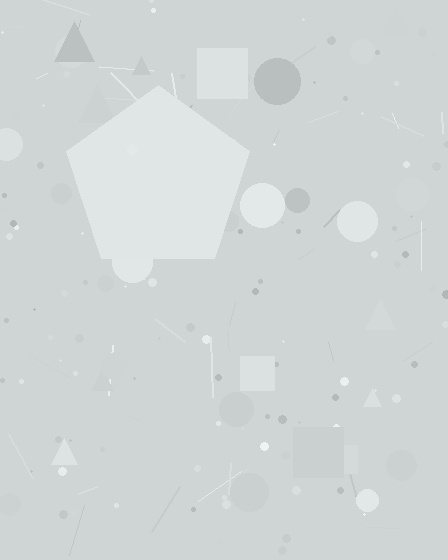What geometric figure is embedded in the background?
A pentagon is embedded in the background.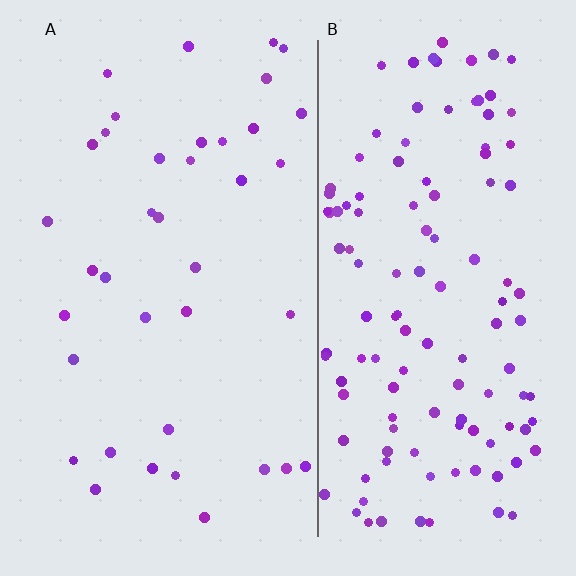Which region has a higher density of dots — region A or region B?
B (the right).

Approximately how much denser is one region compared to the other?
Approximately 3.4× — region B over region A.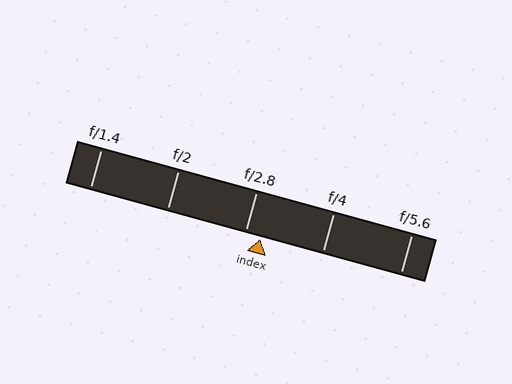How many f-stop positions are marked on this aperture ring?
There are 5 f-stop positions marked.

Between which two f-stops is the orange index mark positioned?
The index mark is between f/2.8 and f/4.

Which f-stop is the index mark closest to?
The index mark is closest to f/2.8.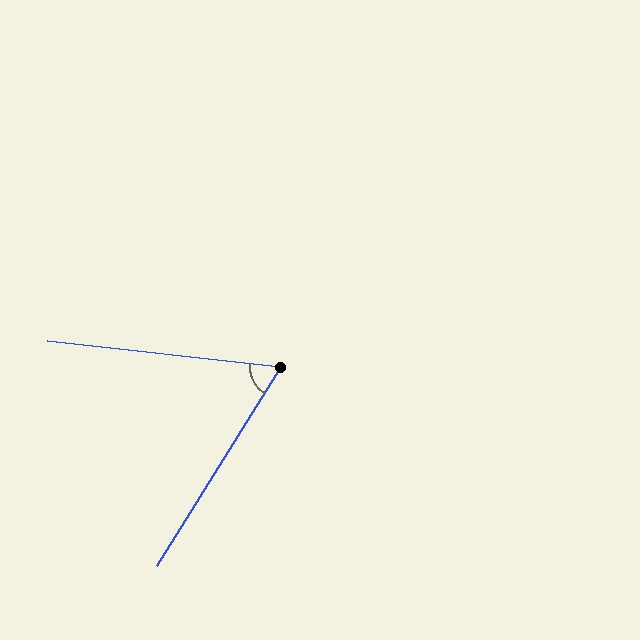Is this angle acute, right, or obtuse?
It is acute.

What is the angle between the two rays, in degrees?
Approximately 64 degrees.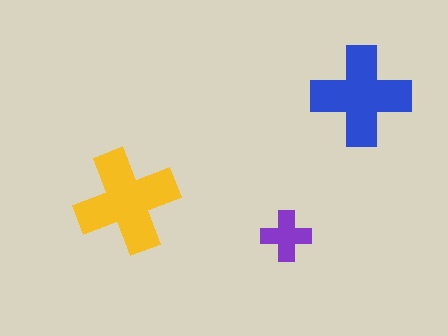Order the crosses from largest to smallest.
the yellow one, the blue one, the purple one.